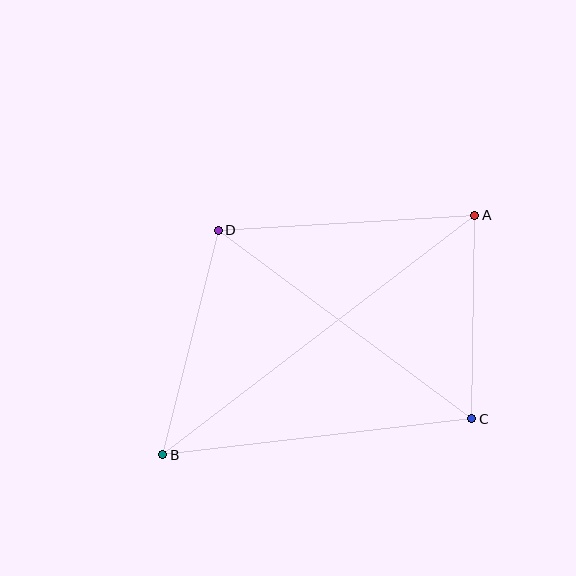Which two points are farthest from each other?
Points A and B are farthest from each other.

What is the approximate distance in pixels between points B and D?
The distance between B and D is approximately 231 pixels.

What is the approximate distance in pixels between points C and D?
The distance between C and D is approximately 316 pixels.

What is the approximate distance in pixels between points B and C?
The distance between B and C is approximately 311 pixels.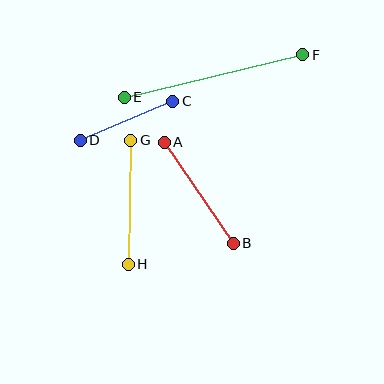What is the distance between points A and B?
The distance is approximately 122 pixels.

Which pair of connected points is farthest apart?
Points E and F are farthest apart.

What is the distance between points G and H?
The distance is approximately 124 pixels.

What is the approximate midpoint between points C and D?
The midpoint is at approximately (127, 121) pixels.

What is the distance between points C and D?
The distance is approximately 101 pixels.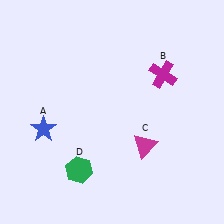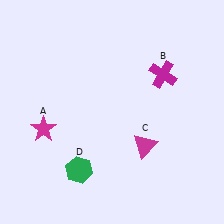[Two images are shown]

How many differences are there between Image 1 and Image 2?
There is 1 difference between the two images.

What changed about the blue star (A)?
In Image 1, A is blue. In Image 2, it changed to magenta.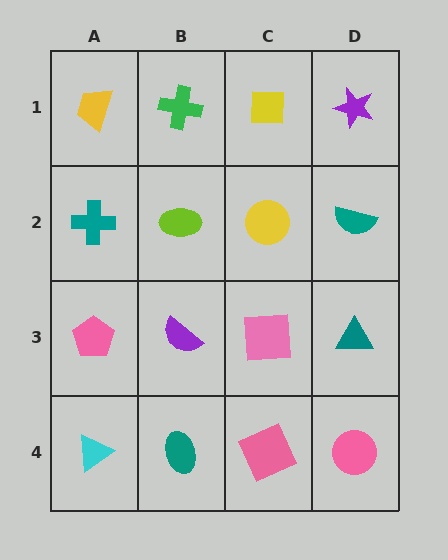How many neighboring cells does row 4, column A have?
2.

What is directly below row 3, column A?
A cyan triangle.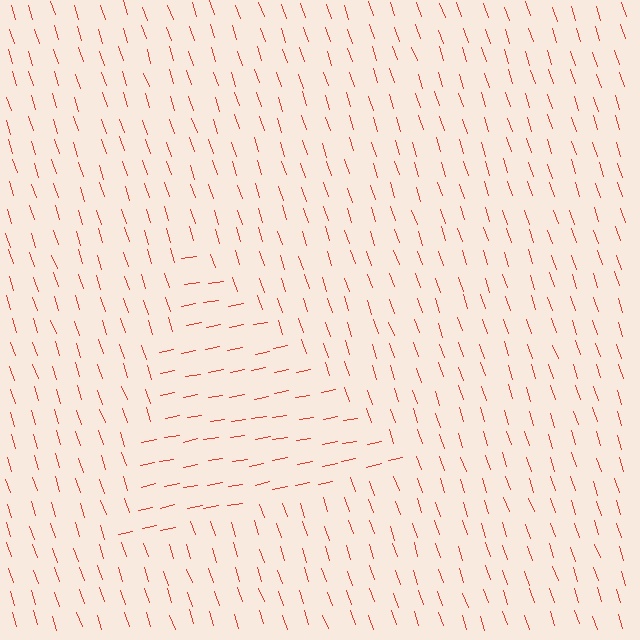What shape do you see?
I see a triangle.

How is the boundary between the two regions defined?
The boundary is defined purely by a change in line orientation (approximately 82 degrees difference). All lines are the same color and thickness.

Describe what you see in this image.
The image is filled with small red line segments. A triangle region in the image has lines oriented differently from the surrounding lines, creating a visible texture boundary.